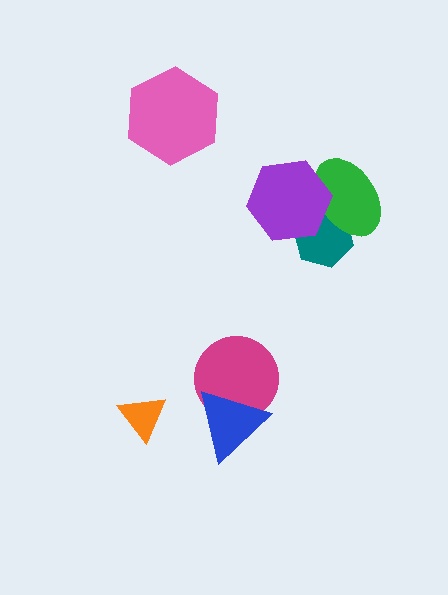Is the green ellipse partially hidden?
Yes, it is partially covered by another shape.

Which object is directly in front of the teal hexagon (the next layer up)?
The green ellipse is directly in front of the teal hexagon.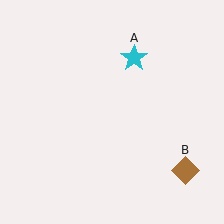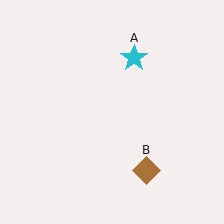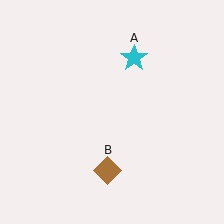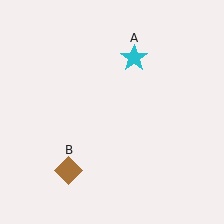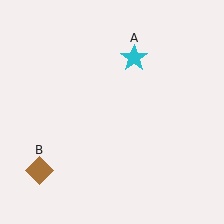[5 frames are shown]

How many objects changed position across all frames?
1 object changed position: brown diamond (object B).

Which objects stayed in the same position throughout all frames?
Cyan star (object A) remained stationary.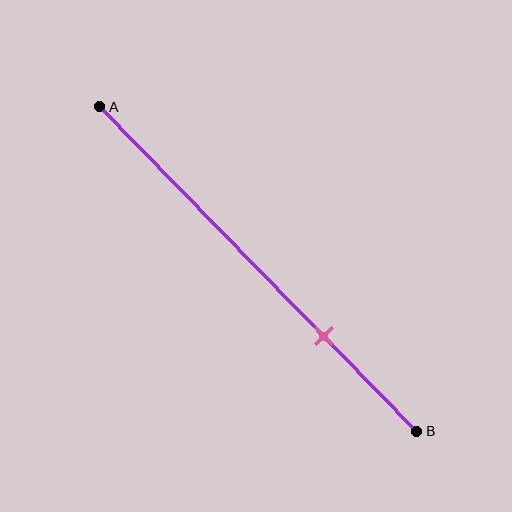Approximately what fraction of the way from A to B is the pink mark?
The pink mark is approximately 70% of the way from A to B.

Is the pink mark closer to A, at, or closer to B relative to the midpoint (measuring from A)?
The pink mark is closer to point B than the midpoint of segment AB.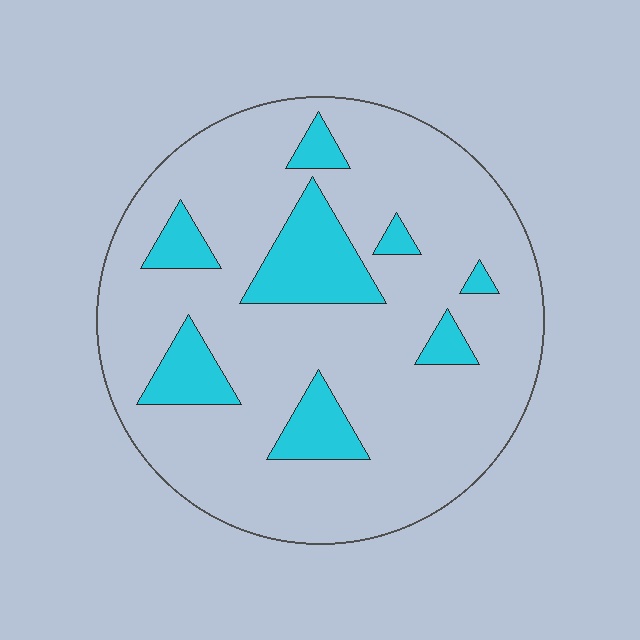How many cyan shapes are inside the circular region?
8.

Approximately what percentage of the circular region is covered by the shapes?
Approximately 20%.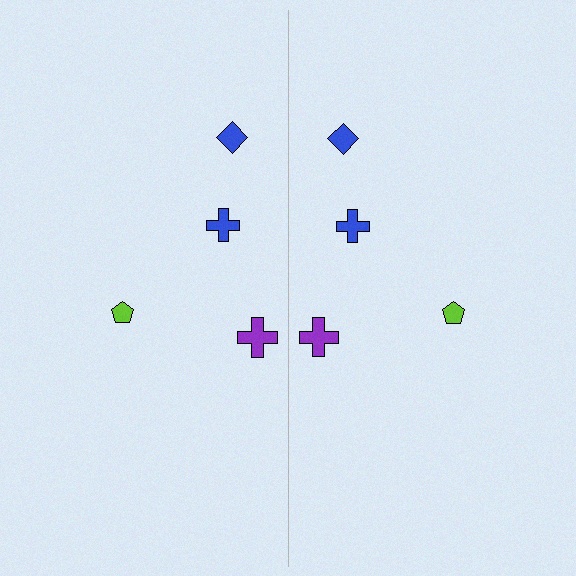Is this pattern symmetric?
Yes, this pattern has bilateral (reflection) symmetry.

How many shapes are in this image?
There are 8 shapes in this image.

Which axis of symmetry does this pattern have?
The pattern has a vertical axis of symmetry running through the center of the image.